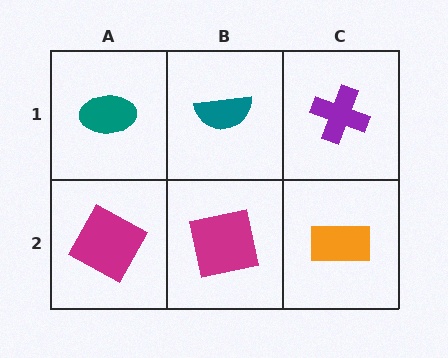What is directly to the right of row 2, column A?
A magenta square.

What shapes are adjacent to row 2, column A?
A teal ellipse (row 1, column A), a magenta square (row 2, column B).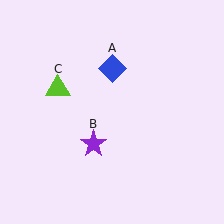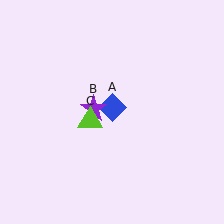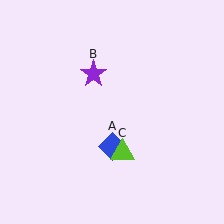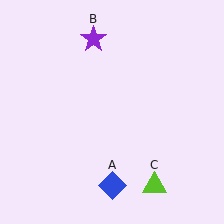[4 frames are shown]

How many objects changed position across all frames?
3 objects changed position: blue diamond (object A), purple star (object B), lime triangle (object C).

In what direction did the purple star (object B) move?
The purple star (object B) moved up.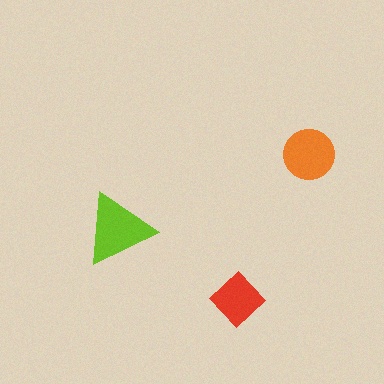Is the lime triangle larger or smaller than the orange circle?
Larger.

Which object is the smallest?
The red diamond.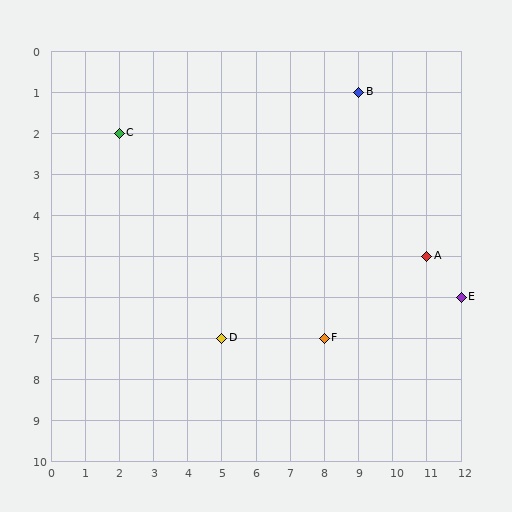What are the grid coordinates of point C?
Point C is at grid coordinates (2, 2).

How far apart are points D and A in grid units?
Points D and A are 6 columns and 2 rows apart (about 6.3 grid units diagonally).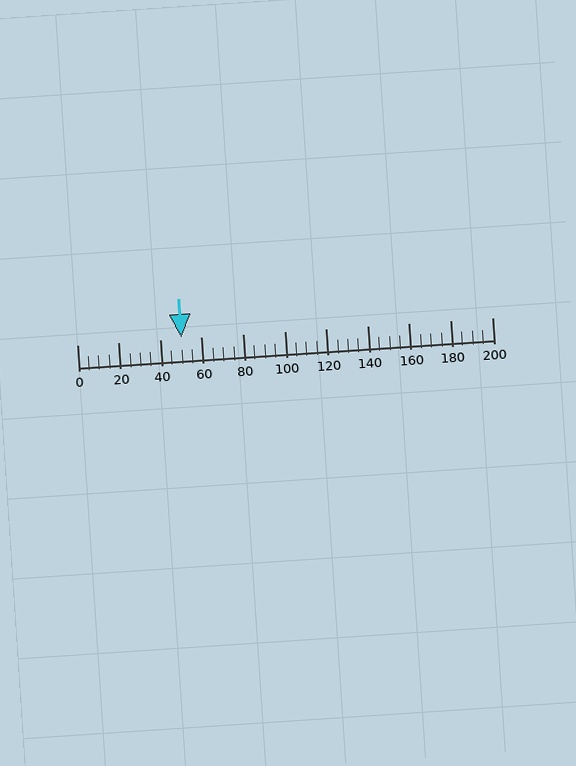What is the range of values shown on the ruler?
The ruler shows values from 0 to 200.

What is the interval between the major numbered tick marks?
The major tick marks are spaced 20 units apart.